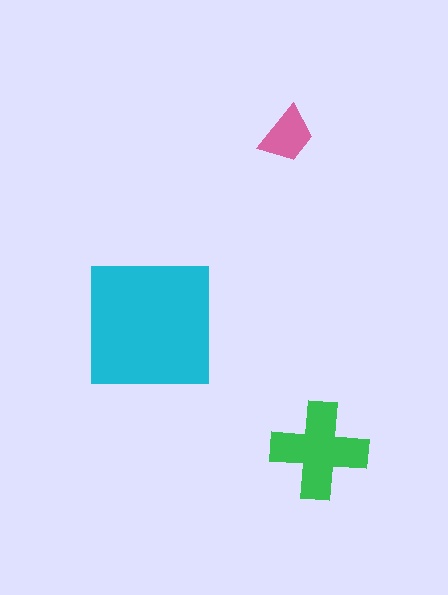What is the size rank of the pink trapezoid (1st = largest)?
3rd.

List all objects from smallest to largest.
The pink trapezoid, the green cross, the cyan square.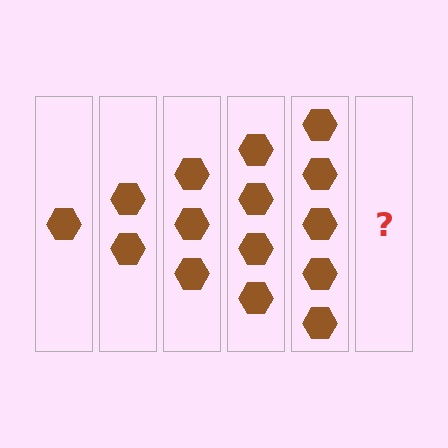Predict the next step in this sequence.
The next step is 6 hexagons.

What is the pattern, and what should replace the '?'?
The pattern is that each step adds one more hexagon. The '?' should be 6 hexagons.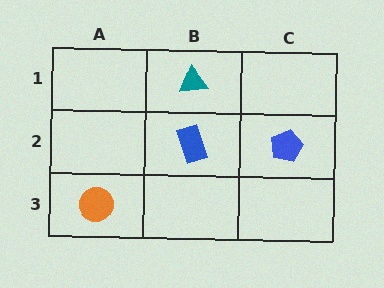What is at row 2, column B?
A blue rectangle.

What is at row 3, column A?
An orange circle.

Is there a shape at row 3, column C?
No, that cell is empty.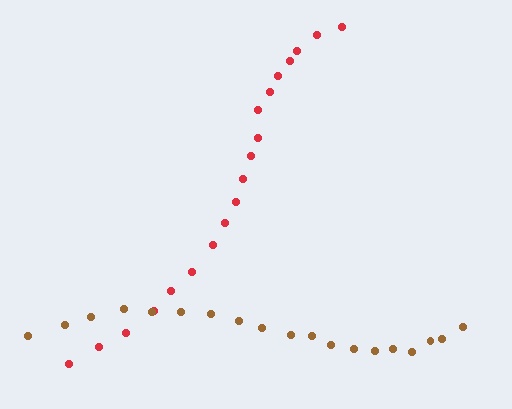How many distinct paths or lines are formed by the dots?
There are 2 distinct paths.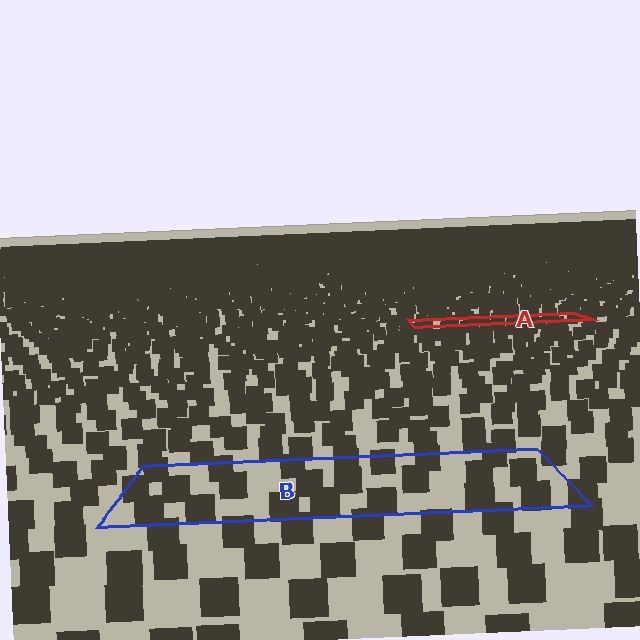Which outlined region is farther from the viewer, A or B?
Region A is farther from the viewer — the texture elements inside it appear smaller and more densely packed.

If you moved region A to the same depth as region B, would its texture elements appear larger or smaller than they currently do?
They would appear larger. At a closer depth, the same texture elements are projected at a bigger on-screen size.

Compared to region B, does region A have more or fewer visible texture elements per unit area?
Region A has more texture elements per unit area — they are packed more densely because it is farther away.